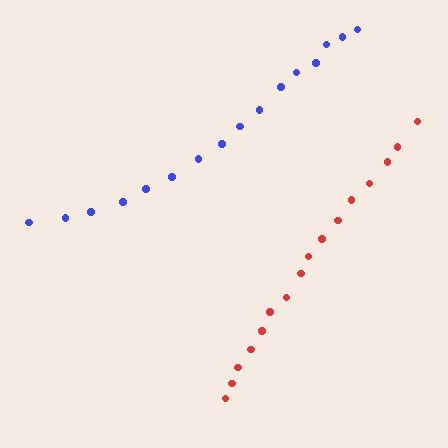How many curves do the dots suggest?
There are 2 distinct paths.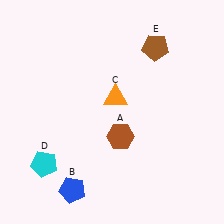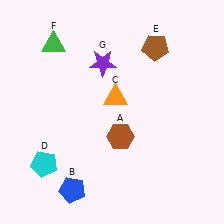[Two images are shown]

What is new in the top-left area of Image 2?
A purple star (G) was added in the top-left area of Image 2.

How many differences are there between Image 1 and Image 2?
There are 2 differences between the two images.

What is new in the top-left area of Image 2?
A green triangle (F) was added in the top-left area of Image 2.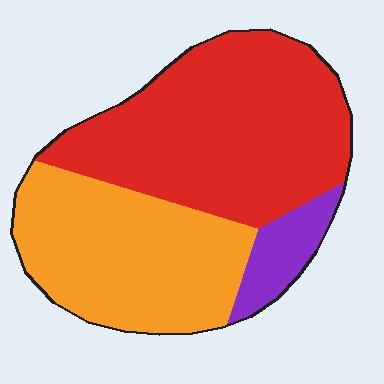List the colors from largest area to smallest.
From largest to smallest: red, orange, purple.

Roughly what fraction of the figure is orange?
Orange takes up about two fifths (2/5) of the figure.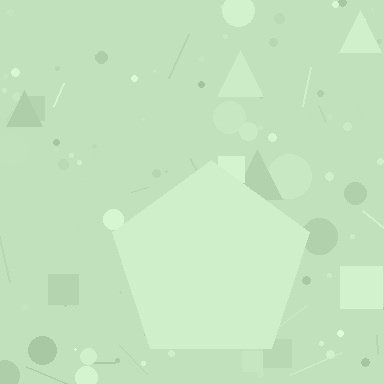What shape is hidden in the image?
A pentagon is hidden in the image.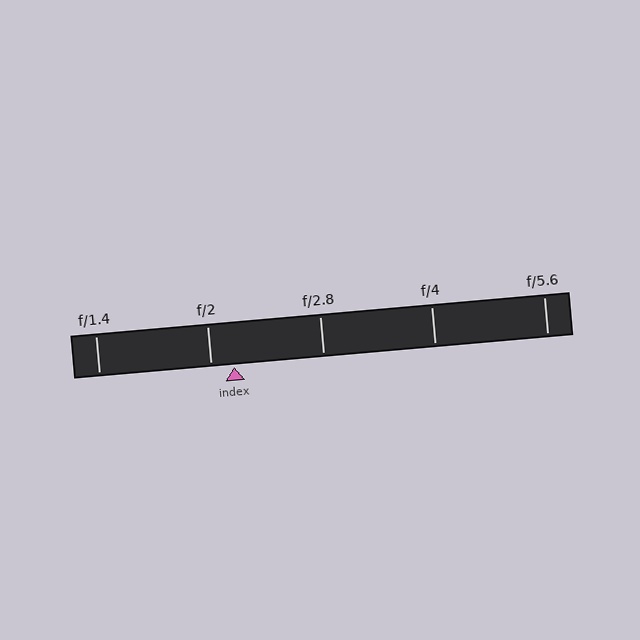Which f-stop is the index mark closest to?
The index mark is closest to f/2.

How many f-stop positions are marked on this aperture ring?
There are 5 f-stop positions marked.